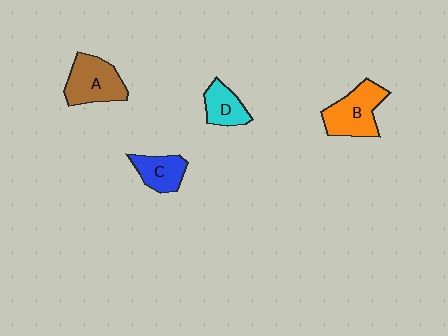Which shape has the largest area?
Shape B (orange).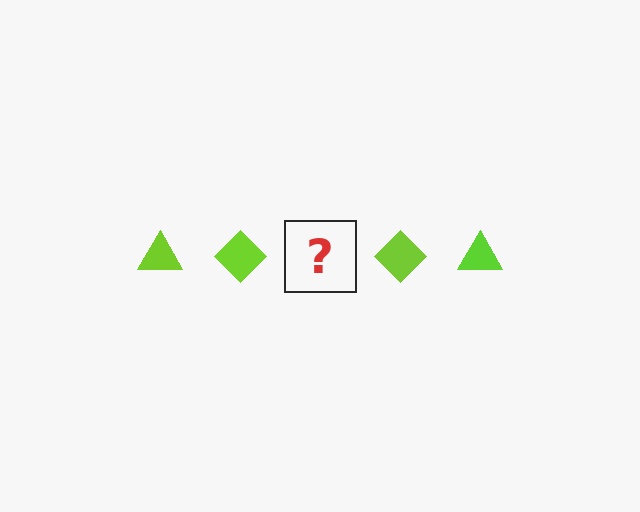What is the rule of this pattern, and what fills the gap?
The rule is that the pattern cycles through triangle, diamond shapes in lime. The gap should be filled with a lime triangle.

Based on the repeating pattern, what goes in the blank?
The blank should be a lime triangle.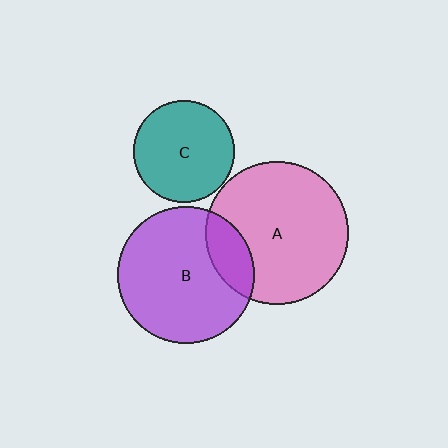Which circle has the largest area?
Circle A (pink).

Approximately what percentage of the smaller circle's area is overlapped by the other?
Approximately 20%.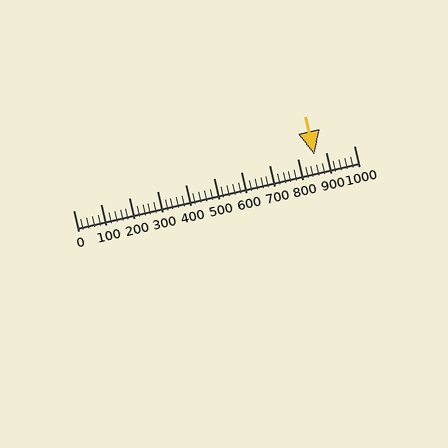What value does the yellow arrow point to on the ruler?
The yellow arrow points to approximately 860.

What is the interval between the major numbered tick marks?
The major tick marks are spaced 100 units apart.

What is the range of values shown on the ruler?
The ruler shows values from 0 to 1000.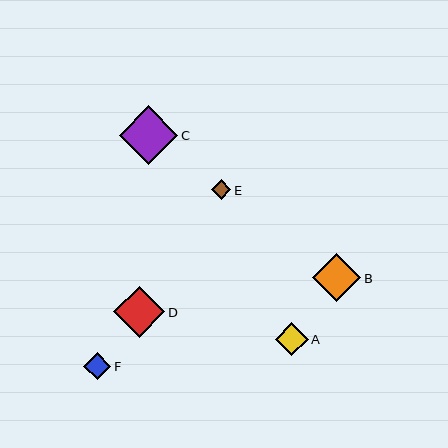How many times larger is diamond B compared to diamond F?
Diamond B is approximately 1.7 times the size of diamond F.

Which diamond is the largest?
Diamond C is the largest with a size of approximately 59 pixels.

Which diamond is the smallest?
Diamond E is the smallest with a size of approximately 20 pixels.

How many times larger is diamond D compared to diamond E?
Diamond D is approximately 2.6 times the size of diamond E.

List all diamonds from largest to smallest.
From largest to smallest: C, D, B, A, F, E.